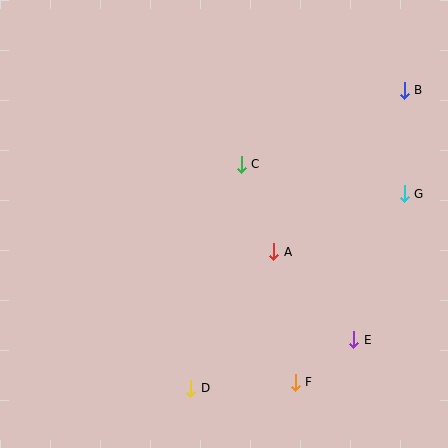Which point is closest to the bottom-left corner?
Point D is closest to the bottom-left corner.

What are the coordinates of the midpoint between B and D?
The midpoint between B and D is at (298, 239).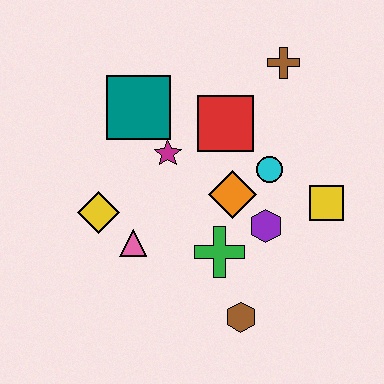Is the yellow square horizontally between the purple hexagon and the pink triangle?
No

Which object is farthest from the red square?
The brown hexagon is farthest from the red square.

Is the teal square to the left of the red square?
Yes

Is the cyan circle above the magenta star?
No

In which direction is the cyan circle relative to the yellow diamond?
The cyan circle is to the right of the yellow diamond.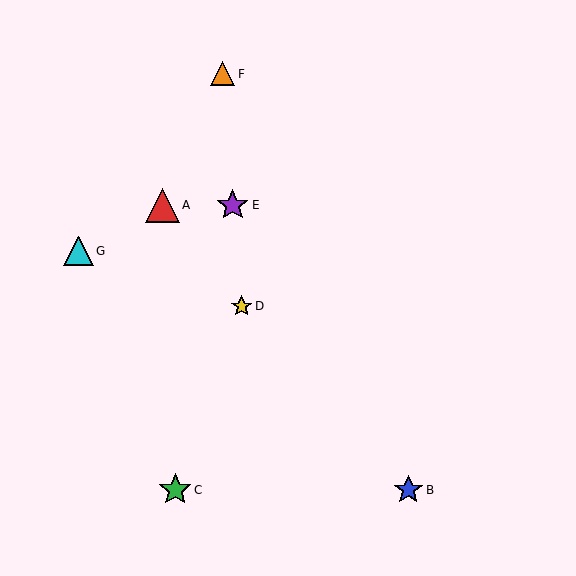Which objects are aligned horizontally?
Objects A, E are aligned horizontally.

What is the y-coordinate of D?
Object D is at y≈306.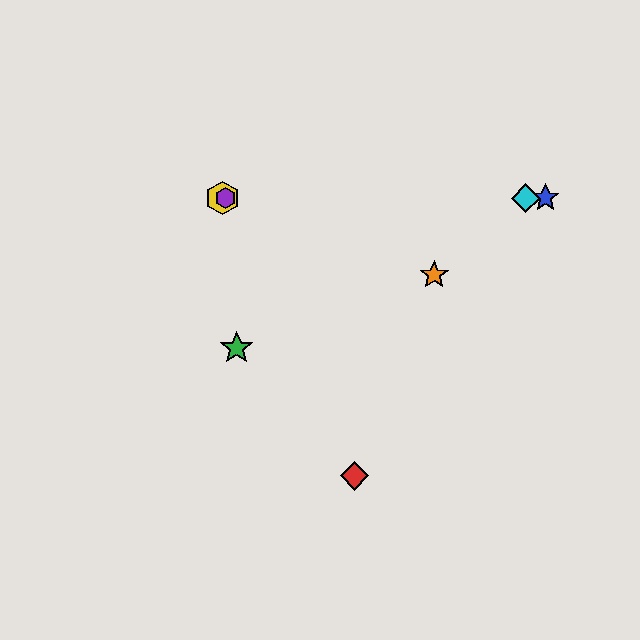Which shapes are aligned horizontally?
The blue star, the yellow hexagon, the purple hexagon, the cyan diamond are aligned horizontally.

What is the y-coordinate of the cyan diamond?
The cyan diamond is at y≈198.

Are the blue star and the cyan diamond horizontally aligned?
Yes, both are at y≈198.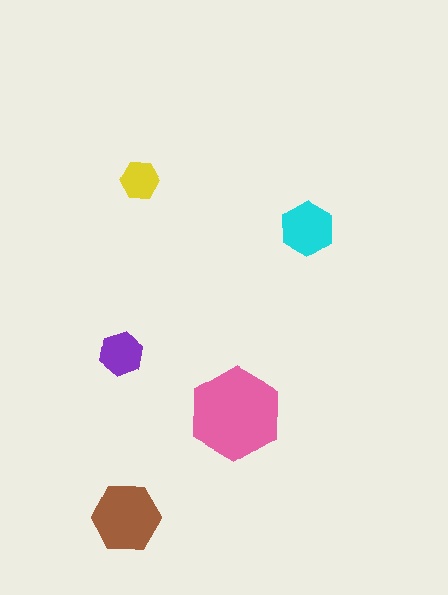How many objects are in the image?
There are 5 objects in the image.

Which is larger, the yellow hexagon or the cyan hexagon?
The cyan one.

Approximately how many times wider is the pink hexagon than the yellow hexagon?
About 2.5 times wider.